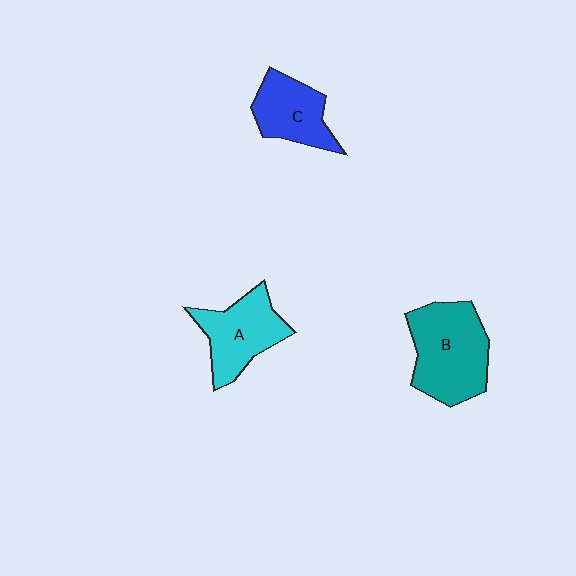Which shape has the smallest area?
Shape C (blue).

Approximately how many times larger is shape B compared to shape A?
Approximately 1.3 times.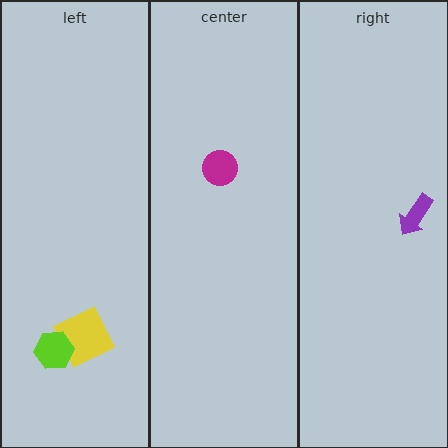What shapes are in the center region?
The magenta circle.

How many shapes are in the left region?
2.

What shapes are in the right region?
The purple arrow.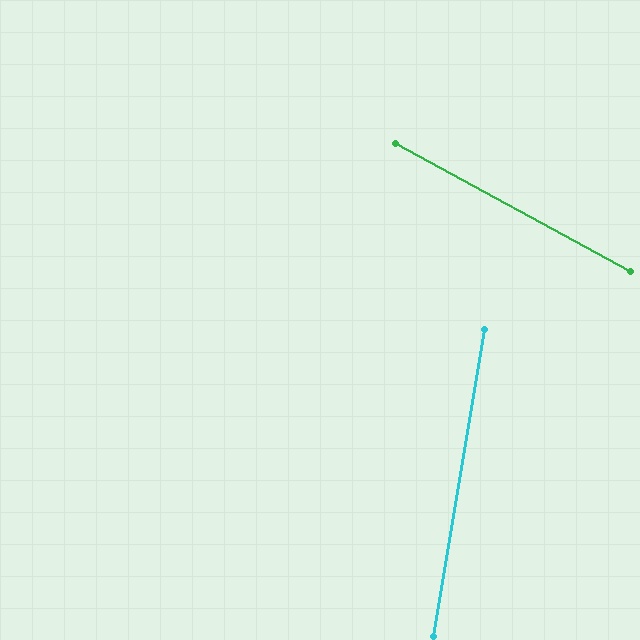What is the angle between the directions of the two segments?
Approximately 71 degrees.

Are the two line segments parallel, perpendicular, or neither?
Neither parallel nor perpendicular — they differ by about 71°.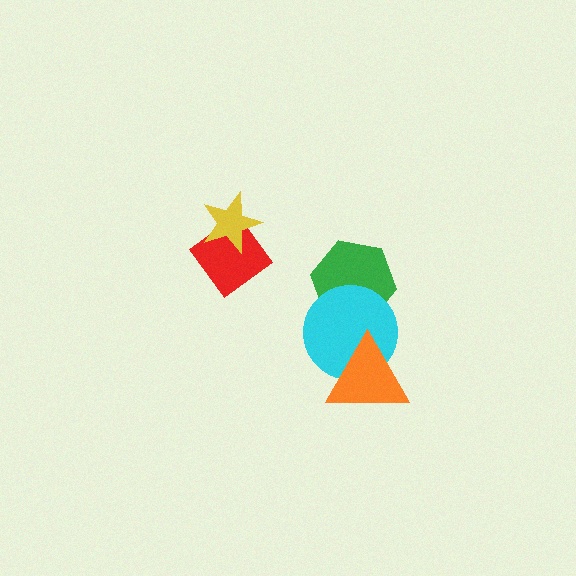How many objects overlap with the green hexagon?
1 object overlaps with the green hexagon.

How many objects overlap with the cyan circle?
2 objects overlap with the cyan circle.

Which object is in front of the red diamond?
The yellow star is in front of the red diamond.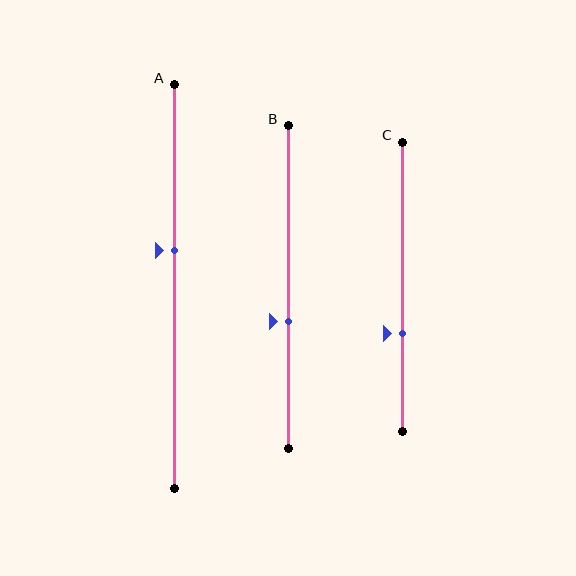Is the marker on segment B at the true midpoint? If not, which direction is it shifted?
No, the marker on segment B is shifted downward by about 11% of the segment length.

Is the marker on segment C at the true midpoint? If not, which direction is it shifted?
No, the marker on segment C is shifted downward by about 16% of the segment length.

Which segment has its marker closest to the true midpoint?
Segment A has its marker closest to the true midpoint.